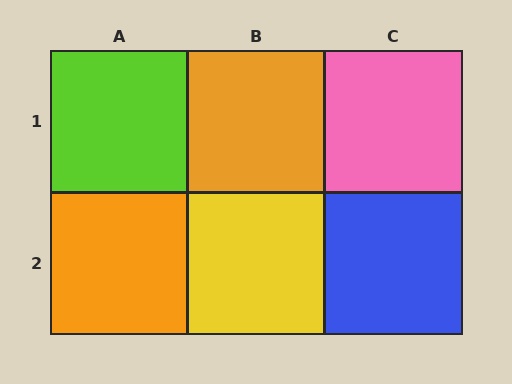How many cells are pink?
1 cell is pink.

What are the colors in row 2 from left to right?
Orange, yellow, blue.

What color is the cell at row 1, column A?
Lime.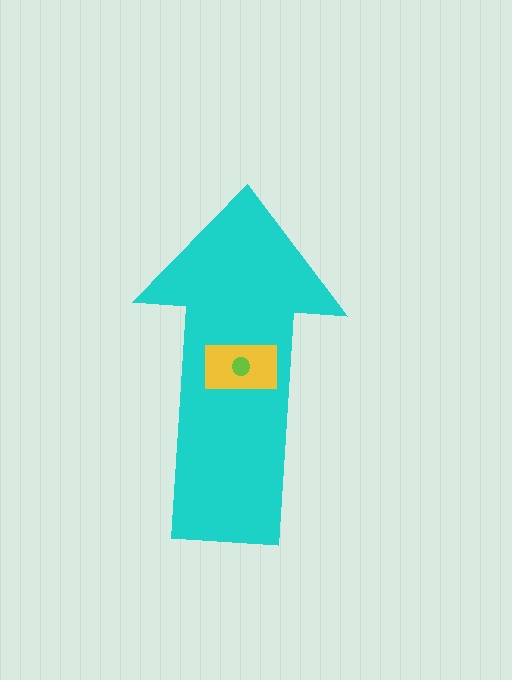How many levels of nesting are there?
3.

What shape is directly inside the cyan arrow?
The yellow rectangle.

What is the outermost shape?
The cyan arrow.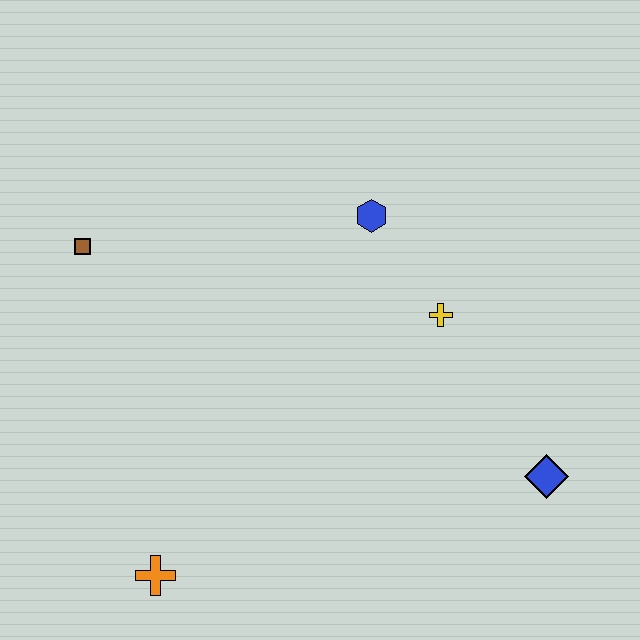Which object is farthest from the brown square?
The blue diamond is farthest from the brown square.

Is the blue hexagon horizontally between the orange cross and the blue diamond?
Yes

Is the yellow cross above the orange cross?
Yes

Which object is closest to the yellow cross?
The blue hexagon is closest to the yellow cross.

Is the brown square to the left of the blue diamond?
Yes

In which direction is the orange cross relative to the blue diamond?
The orange cross is to the left of the blue diamond.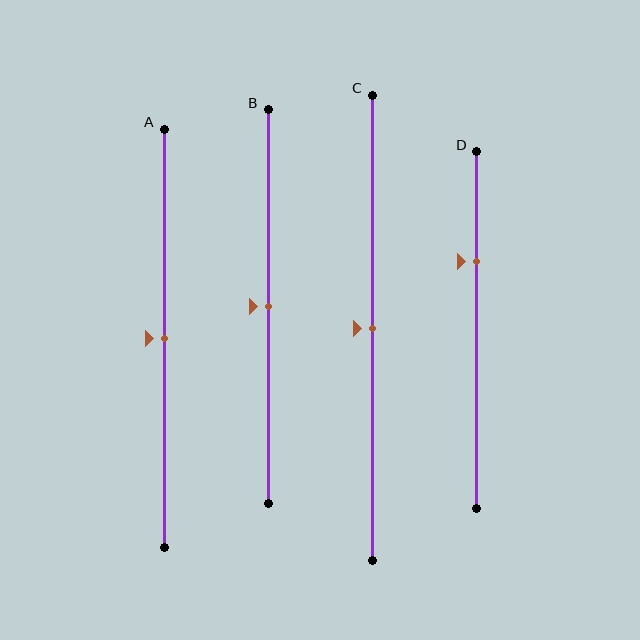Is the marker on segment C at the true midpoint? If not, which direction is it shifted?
Yes, the marker on segment C is at the true midpoint.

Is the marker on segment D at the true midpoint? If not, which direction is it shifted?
No, the marker on segment D is shifted upward by about 19% of the segment length.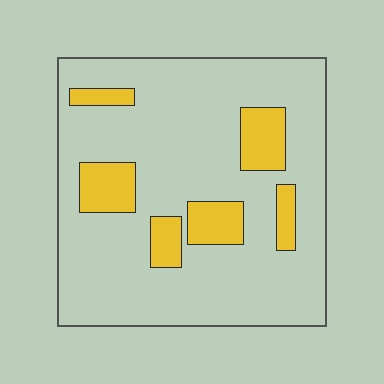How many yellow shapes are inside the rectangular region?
6.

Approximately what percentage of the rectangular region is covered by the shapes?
Approximately 15%.